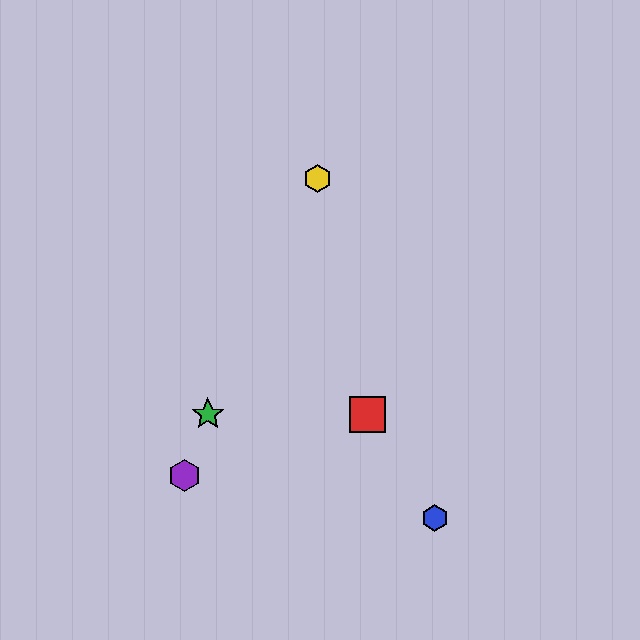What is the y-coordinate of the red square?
The red square is at y≈414.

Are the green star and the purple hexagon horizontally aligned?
No, the green star is at y≈414 and the purple hexagon is at y≈475.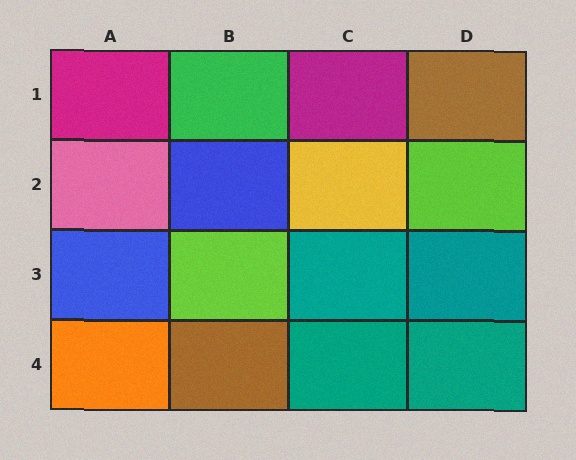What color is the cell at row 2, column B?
Blue.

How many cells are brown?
2 cells are brown.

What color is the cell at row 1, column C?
Magenta.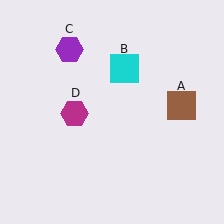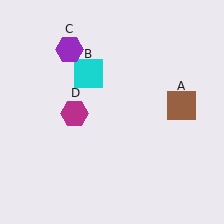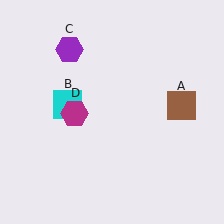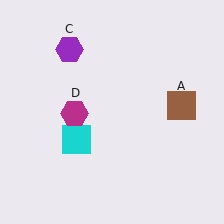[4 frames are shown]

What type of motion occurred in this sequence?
The cyan square (object B) rotated counterclockwise around the center of the scene.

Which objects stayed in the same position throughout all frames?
Brown square (object A) and purple hexagon (object C) and magenta hexagon (object D) remained stationary.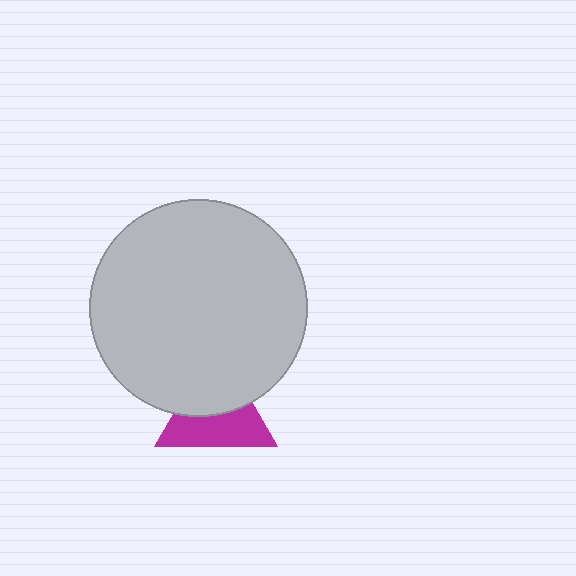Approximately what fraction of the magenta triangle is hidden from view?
Roughly 47% of the magenta triangle is hidden behind the light gray circle.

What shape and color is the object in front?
The object in front is a light gray circle.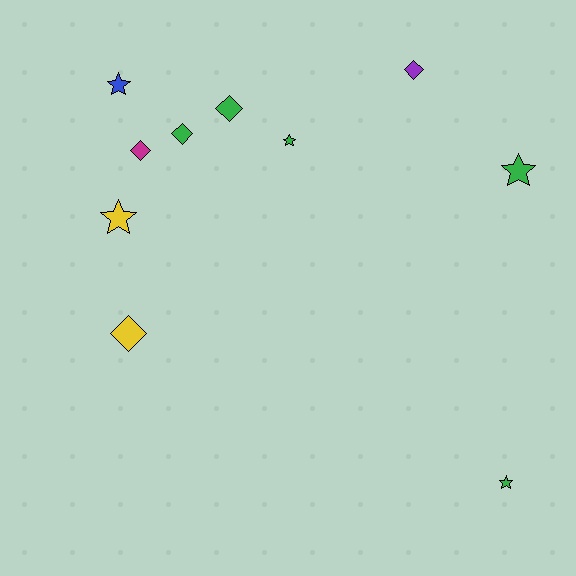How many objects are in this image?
There are 10 objects.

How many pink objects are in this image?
There are no pink objects.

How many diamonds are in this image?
There are 5 diamonds.